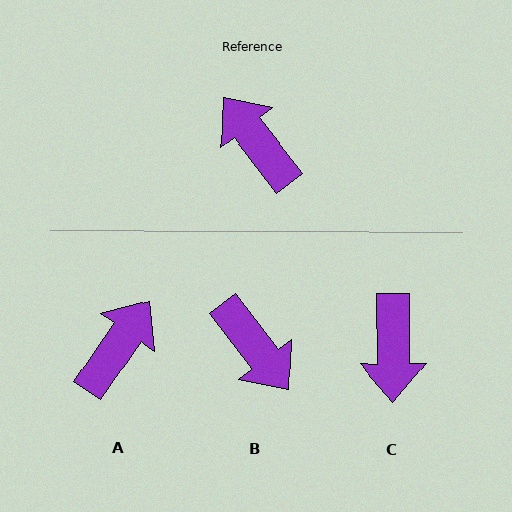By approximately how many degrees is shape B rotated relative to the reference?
Approximately 179 degrees counter-clockwise.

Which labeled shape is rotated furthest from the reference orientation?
B, about 179 degrees away.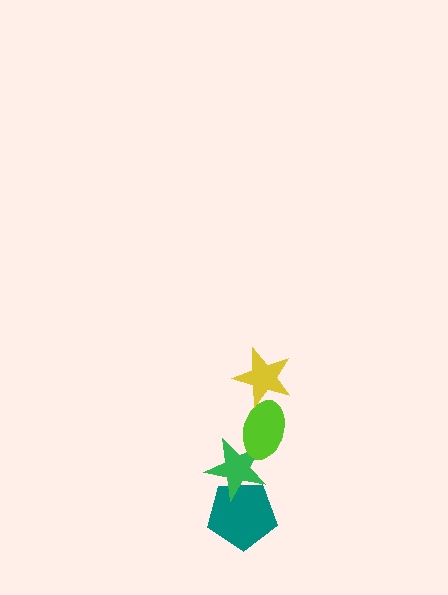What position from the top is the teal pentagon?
The teal pentagon is 4th from the top.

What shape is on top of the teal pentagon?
The green star is on top of the teal pentagon.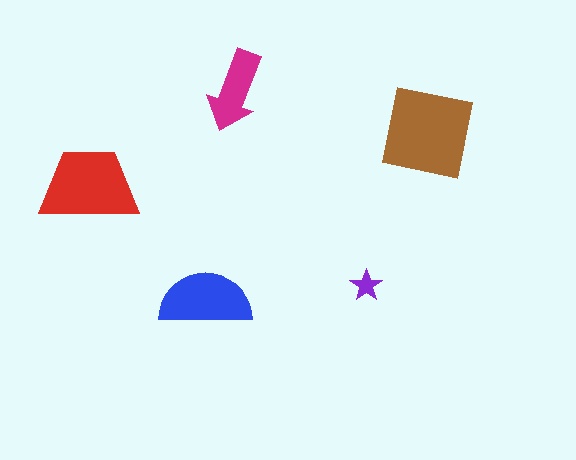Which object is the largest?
The brown square.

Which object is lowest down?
The blue semicircle is bottommost.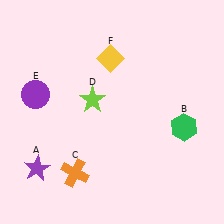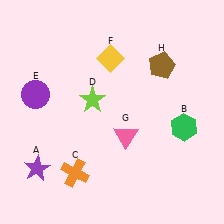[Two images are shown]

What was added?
A pink triangle (G), a brown pentagon (H) were added in Image 2.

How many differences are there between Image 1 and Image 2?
There are 2 differences between the two images.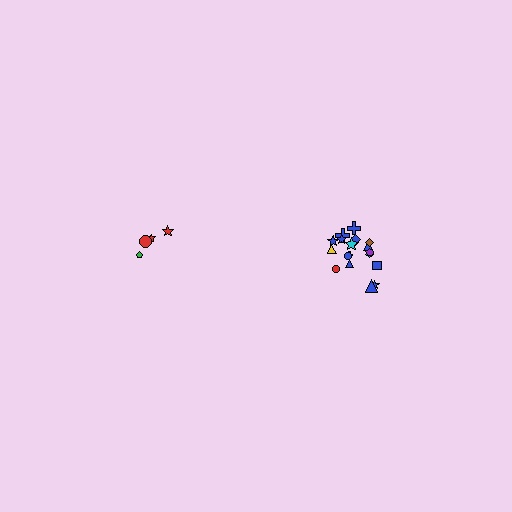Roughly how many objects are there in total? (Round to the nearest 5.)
Roughly 20 objects in total.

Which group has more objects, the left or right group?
The right group.